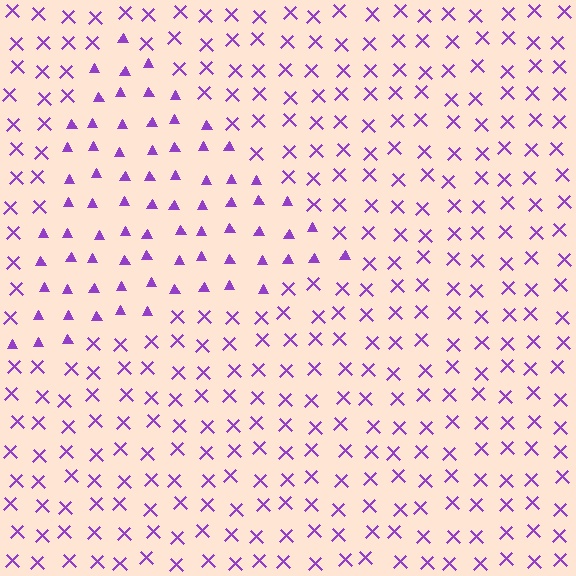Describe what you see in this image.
The image is filled with small purple elements arranged in a uniform grid. A triangle-shaped region contains triangles, while the surrounding area contains X marks. The boundary is defined purely by the change in element shape.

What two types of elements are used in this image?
The image uses triangles inside the triangle region and X marks outside it.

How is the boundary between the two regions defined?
The boundary is defined by a change in element shape: triangles inside vs. X marks outside. All elements share the same color and spacing.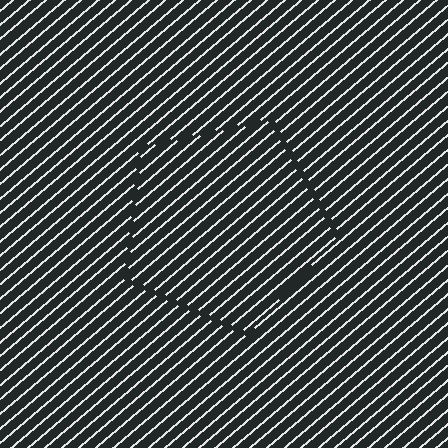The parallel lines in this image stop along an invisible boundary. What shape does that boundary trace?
An illusory pentagon. The interior of the shape contains the same grating, shifted by half a period — the contour is defined by the phase discontinuity where line-ends from the inner and outer gratings abut.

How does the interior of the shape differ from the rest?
The interior of the shape contains the same grating, shifted by half a period — the contour is defined by the phase discontinuity where line-ends from the inner and outer gratings abut.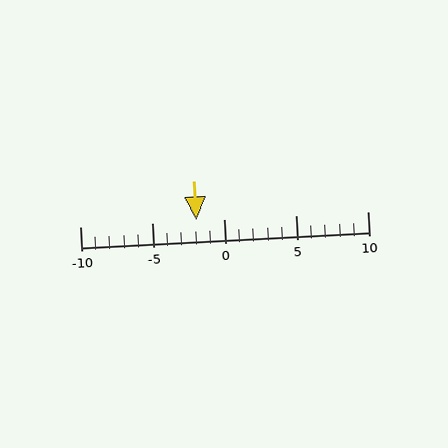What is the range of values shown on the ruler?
The ruler shows values from -10 to 10.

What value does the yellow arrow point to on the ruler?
The yellow arrow points to approximately -2.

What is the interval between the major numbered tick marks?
The major tick marks are spaced 5 units apart.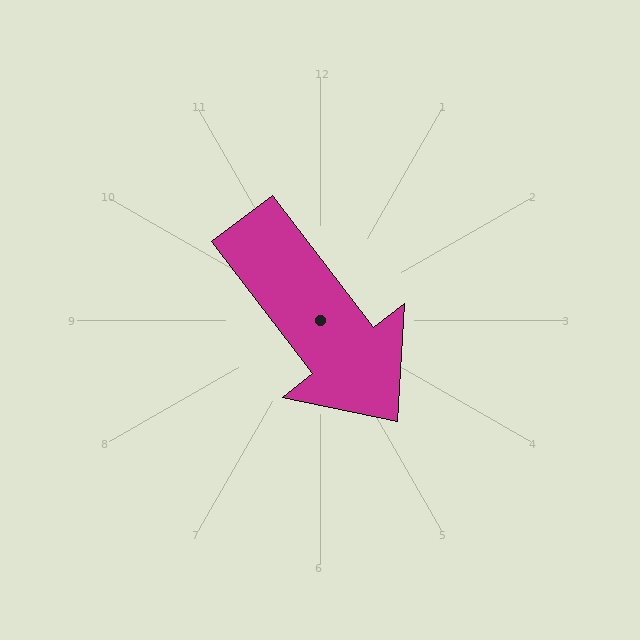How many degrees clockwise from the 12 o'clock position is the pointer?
Approximately 143 degrees.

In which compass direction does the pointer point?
Southeast.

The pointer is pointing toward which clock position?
Roughly 5 o'clock.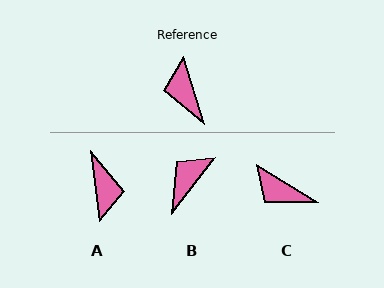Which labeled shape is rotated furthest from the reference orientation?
A, about 170 degrees away.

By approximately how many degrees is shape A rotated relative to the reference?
Approximately 170 degrees counter-clockwise.